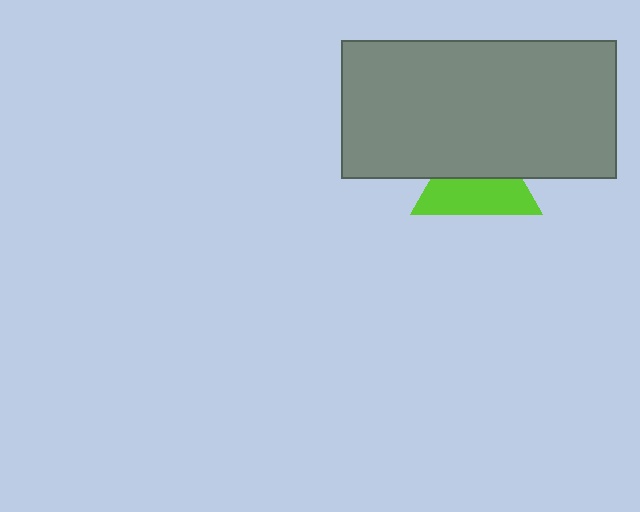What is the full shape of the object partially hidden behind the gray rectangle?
The partially hidden object is a lime triangle.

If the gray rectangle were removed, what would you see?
You would see the complete lime triangle.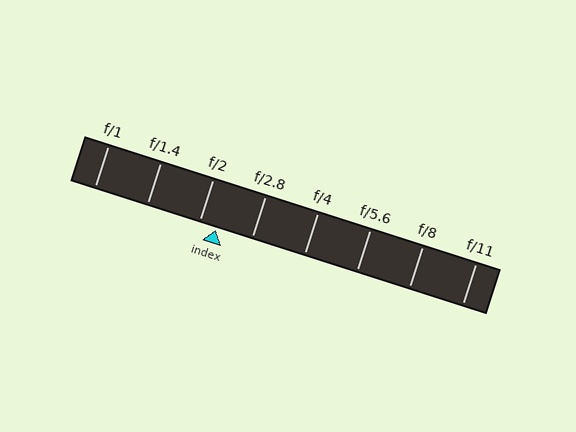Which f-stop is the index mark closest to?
The index mark is closest to f/2.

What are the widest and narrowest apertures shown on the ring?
The widest aperture shown is f/1 and the narrowest is f/11.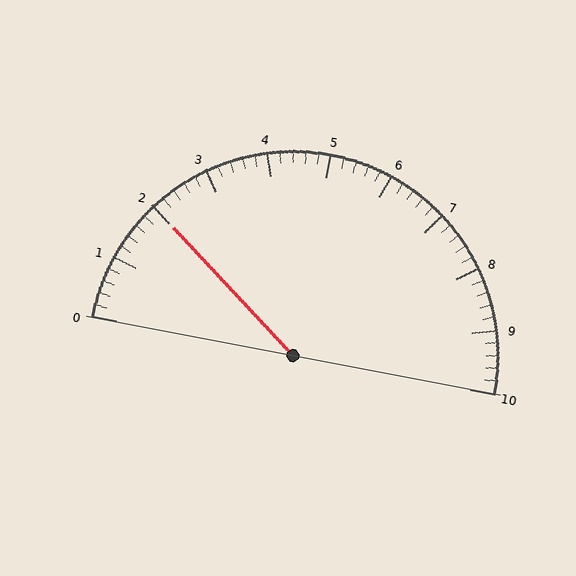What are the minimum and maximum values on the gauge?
The gauge ranges from 0 to 10.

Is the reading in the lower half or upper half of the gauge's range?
The reading is in the lower half of the range (0 to 10).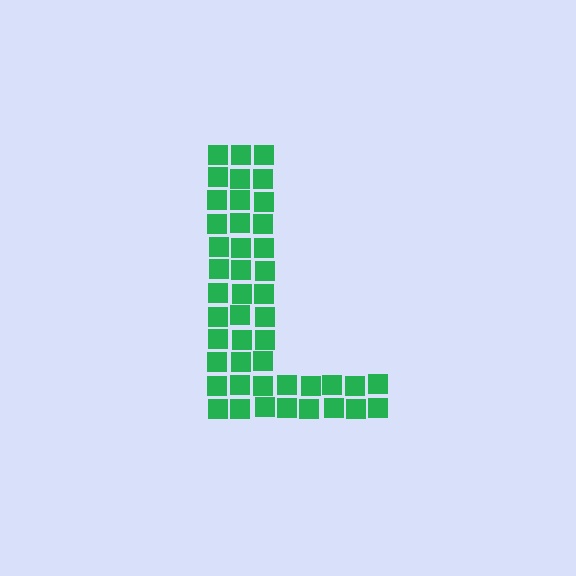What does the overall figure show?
The overall figure shows the letter L.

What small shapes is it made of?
It is made of small squares.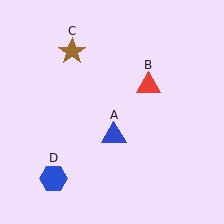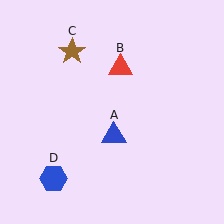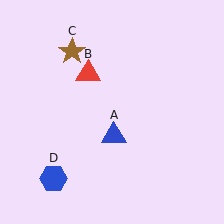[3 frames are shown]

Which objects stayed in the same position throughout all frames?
Blue triangle (object A) and brown star (object C) and blue hexagon (object D) remained stationary.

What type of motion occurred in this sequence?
The red triangle (object B) rotated counterclockwise around the center of the scene.